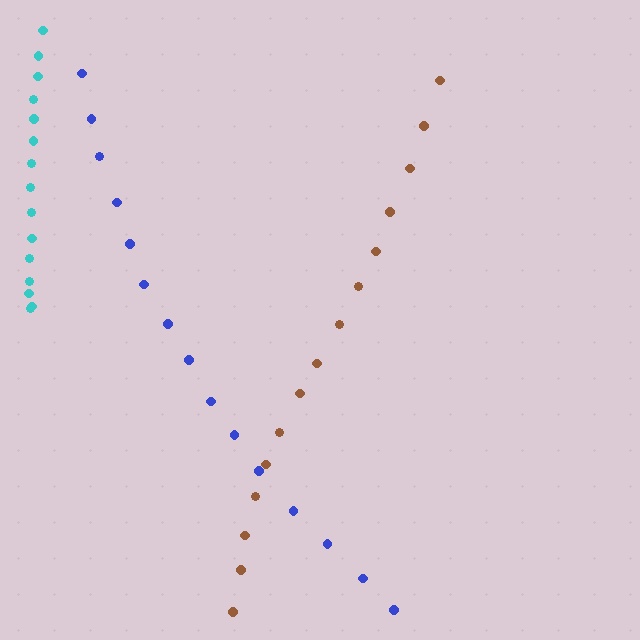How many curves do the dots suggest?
There are 3 distinct paths.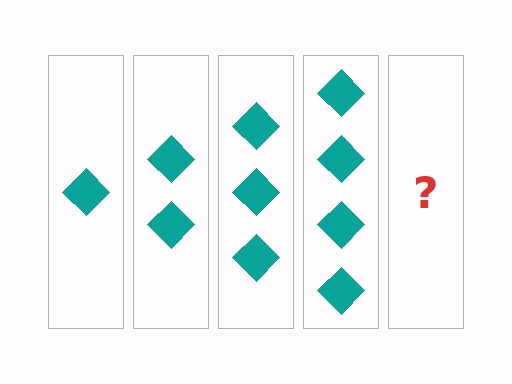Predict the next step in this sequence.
The next step is 5 diamonds.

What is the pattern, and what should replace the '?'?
The pattern is that each step adds one more diamond. The '?' should be 5 diamonds.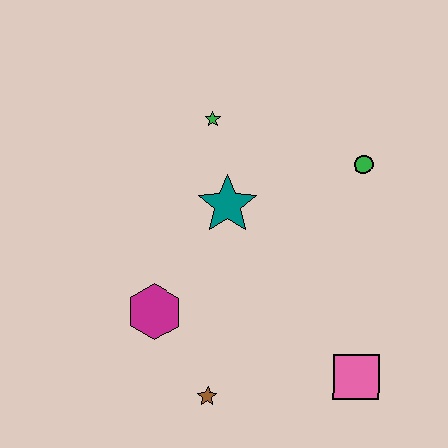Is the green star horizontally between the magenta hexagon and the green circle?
Yes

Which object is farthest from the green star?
The pink square is farthest from the green star.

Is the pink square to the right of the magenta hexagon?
Yes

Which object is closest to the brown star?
The magenta hexagon is closest to the brown star.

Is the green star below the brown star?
No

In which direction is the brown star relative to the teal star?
The brown star is below the teal star.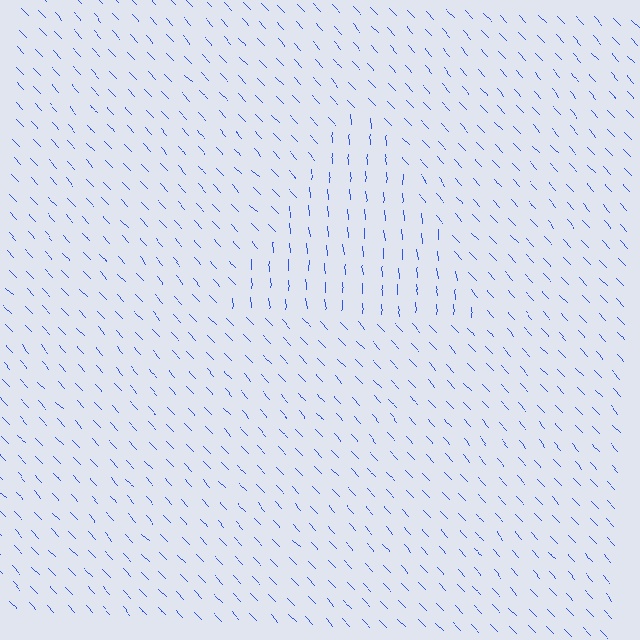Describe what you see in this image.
The image is filled with small blue line segments. A triangle region in the image has lines oriented differently from the surrounding lines, creating a visible texture boundary.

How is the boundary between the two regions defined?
The boundary is defined purely by a change in line orientation (approximately 38 degrees difference). All lines are the same color and thickness.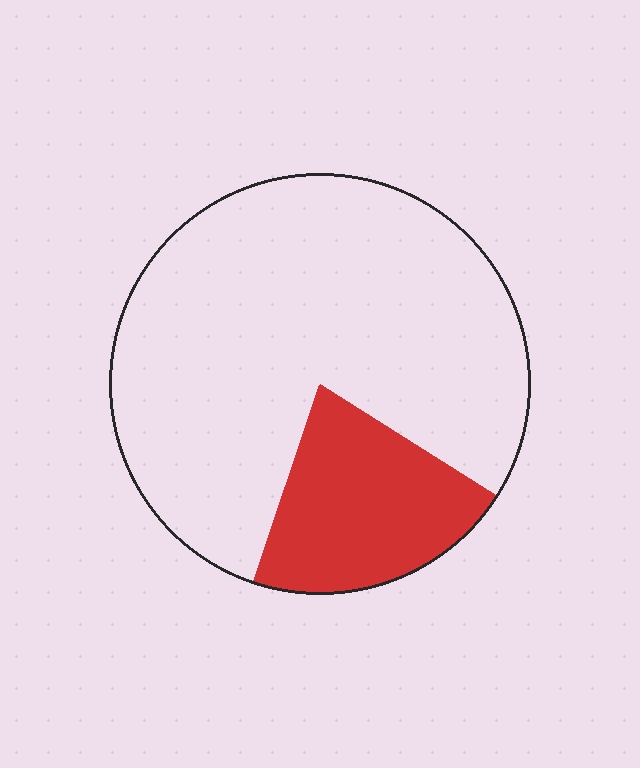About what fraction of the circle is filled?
About one fifth (1/5).